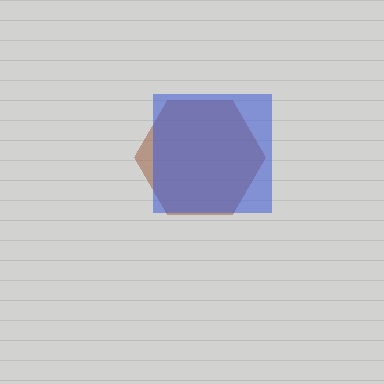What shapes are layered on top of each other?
The layered shapes are: a brown hexagon, a blue square.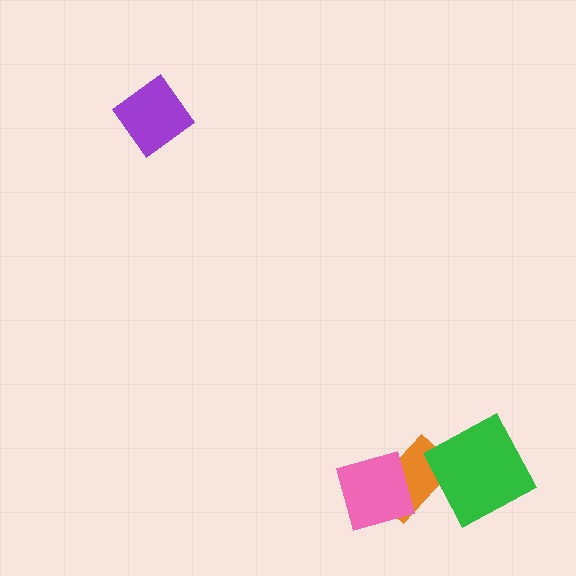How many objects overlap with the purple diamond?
0 objects overlap with the purple diamond.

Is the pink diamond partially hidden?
No, no other shape covers it.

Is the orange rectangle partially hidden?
Yes, it is partially covered by another shape.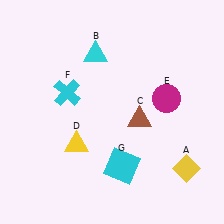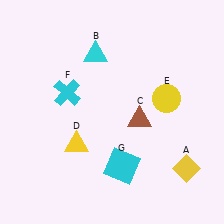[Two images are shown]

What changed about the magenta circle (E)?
In Image 1, E is magenta. In Image 2, it changed to yellow.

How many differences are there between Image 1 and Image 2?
There is 1 difference between the two images.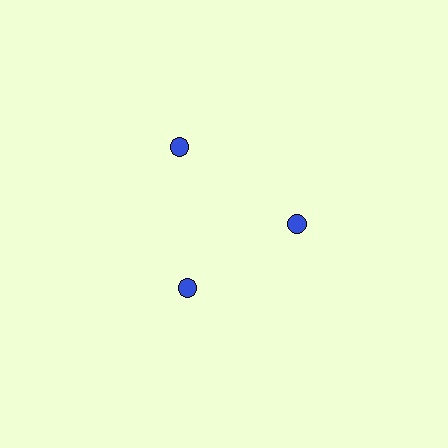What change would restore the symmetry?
The symmetry would be restored by moving it inward, back onto the ring so that all 3 circles sit at equal angles and equal distance from the center.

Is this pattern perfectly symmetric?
No. The 3 blue circles are arranged in a ring, but one element near the 11 o'clock position is pushed outward from the center, breaking the 3-fold rotational symmetry.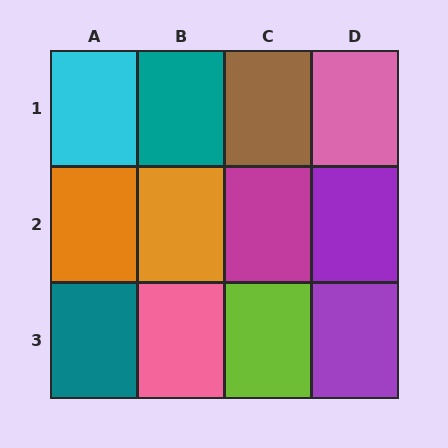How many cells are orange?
2 cells are orange.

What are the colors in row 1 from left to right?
Cyan, teal, brown, pink.